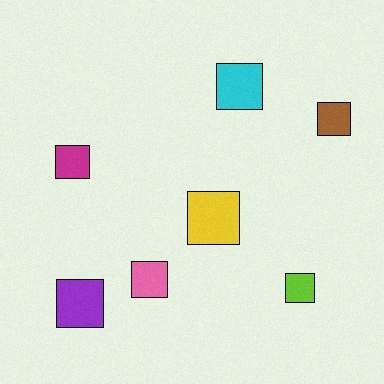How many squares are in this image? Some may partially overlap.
There are 7 squares.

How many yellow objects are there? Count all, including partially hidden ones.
There is 1 yellow object.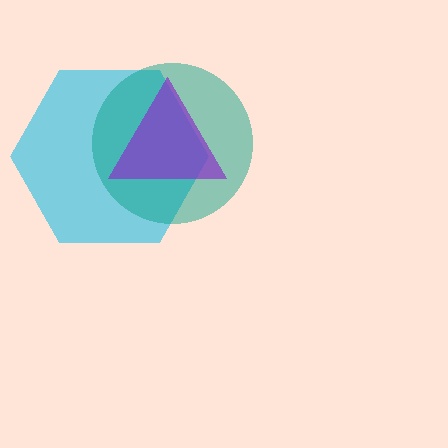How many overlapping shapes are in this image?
There are 3 overlapping shapes in the image.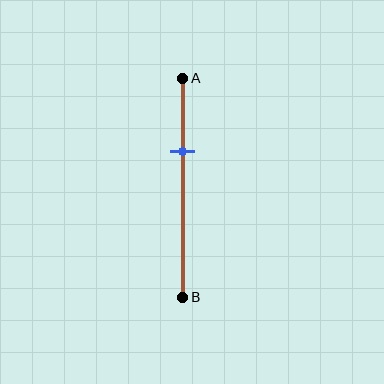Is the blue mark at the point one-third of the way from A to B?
Yes, the mark is approximately at the one-third point.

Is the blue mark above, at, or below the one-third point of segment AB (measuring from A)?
The blue mark is approximately at the one-third point of segment AB.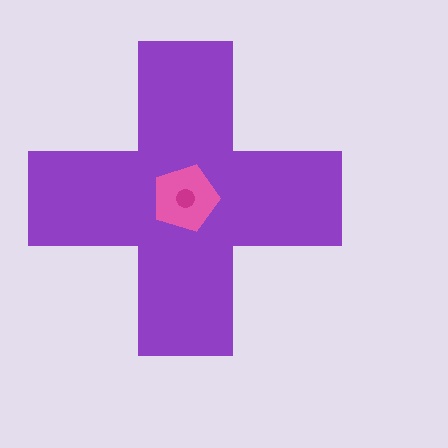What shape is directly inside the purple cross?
The pink pentagon.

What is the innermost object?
The magenta circle.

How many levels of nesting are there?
3.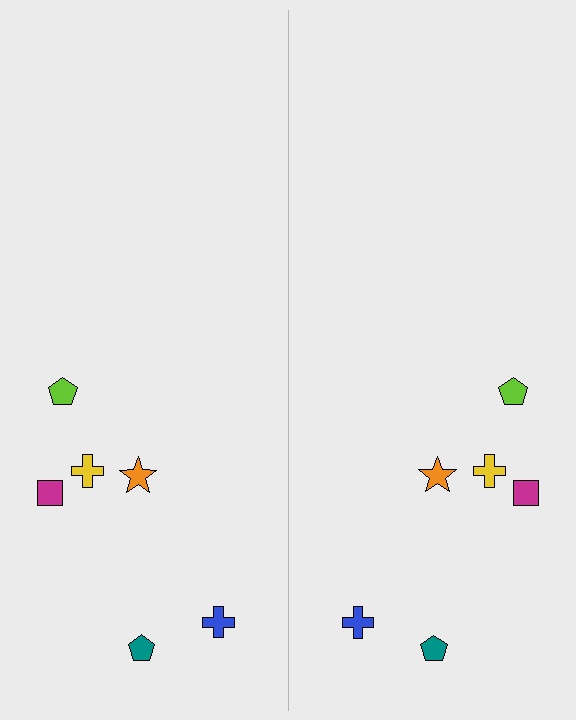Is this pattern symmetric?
Yes, this pattern has bilateral (reflection) symmetry.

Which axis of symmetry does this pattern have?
The pattern has a vertical axis of symmetry running through the center of the image.